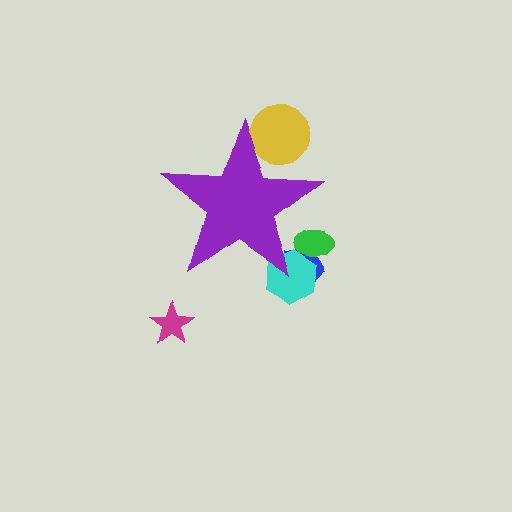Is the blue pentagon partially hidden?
Yes, the blue pentagon is partially hidden behind the purple star.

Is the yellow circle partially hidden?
Yes, the yellow circle is partially hidden behind the purple star.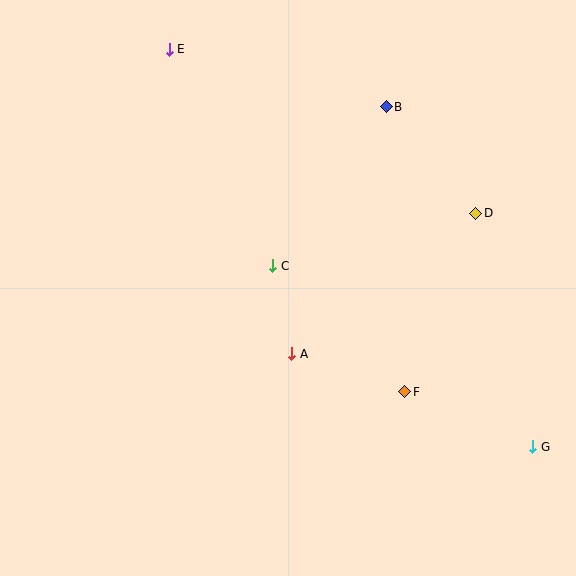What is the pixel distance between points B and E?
The distance between B and E is 225 pixels.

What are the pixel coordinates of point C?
Point C is at (273, 266).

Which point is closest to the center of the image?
Point C at (273, 266) is closest to the center.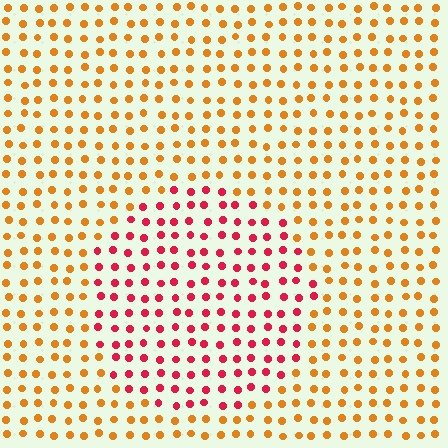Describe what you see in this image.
The image is filled with small orange elements in a uniform arrangement. A circle-shaped region is visible where the elements are tinted to a slightly different hue, forming a subtle color boundary.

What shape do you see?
I see a circle.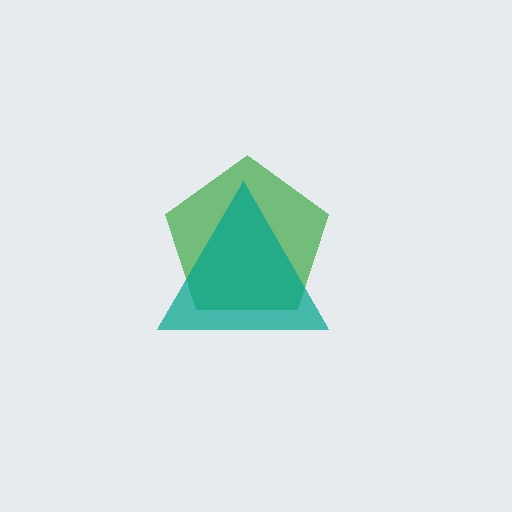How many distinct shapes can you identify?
There are 2 distinct shapes: a green pentagon, a teal triangle.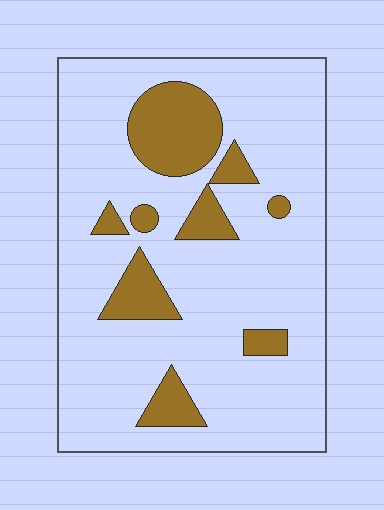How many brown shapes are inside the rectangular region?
9.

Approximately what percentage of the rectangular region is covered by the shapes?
Approximately 20%.